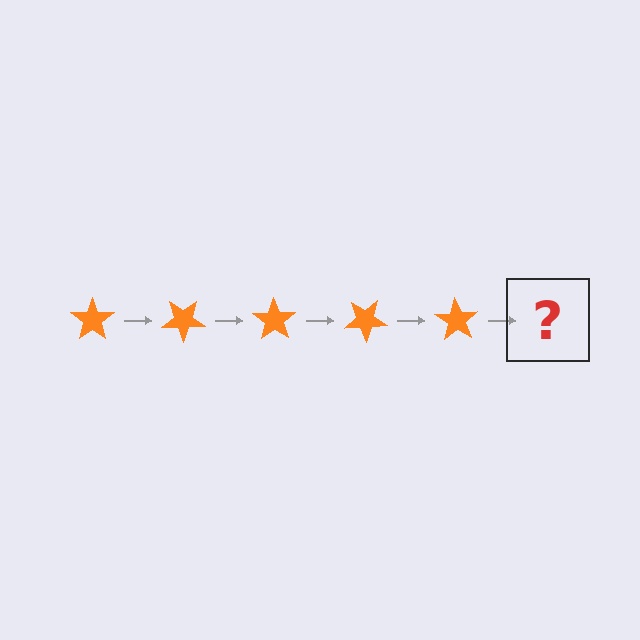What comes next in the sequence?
The next element should be an orange star rotated 175 degrees.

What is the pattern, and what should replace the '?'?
The pattern is that the star rotates 35 degrees each step. The '?' should be an orange star rotated 175 degrees.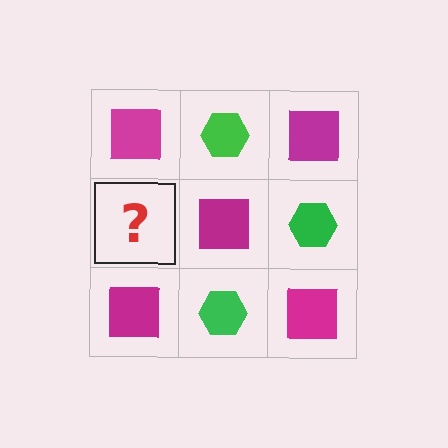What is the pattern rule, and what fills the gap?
The rule is that it alternates magenta square and green hexagon in a checkerboard pattern. The gap should be filled with a green hexagon.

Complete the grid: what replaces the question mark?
The question mark should be replaced with a green hexagon.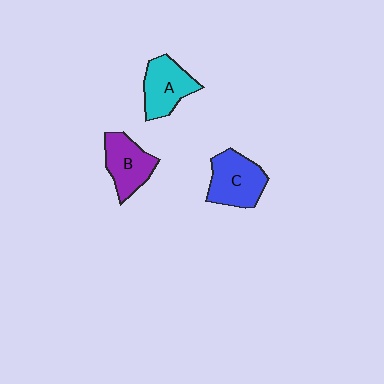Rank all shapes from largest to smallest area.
From largest to smallest: C (blue), A (cyan), B (purple).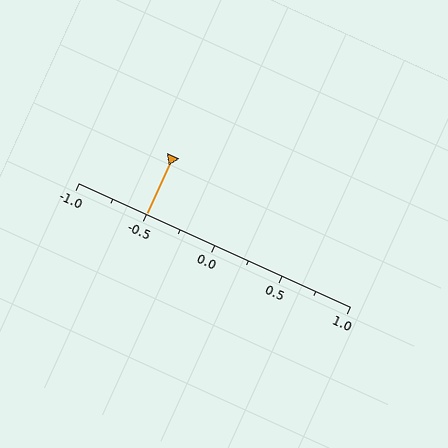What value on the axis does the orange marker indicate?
The marker indicates approximately -0.5.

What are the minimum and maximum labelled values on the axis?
The axis runs from -1.0 to 1.0.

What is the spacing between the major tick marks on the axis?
The major ticks are spaced 0.5 apart.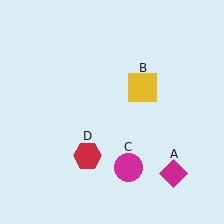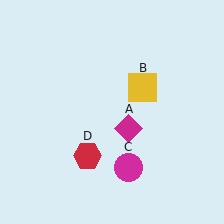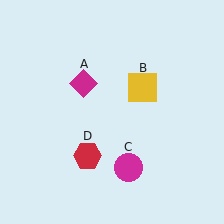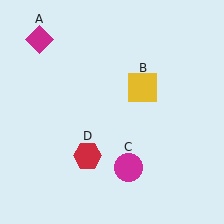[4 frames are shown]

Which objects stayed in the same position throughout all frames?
Yellow square (object B) and magenta circle (object C) and red hexagon (object D) remained stationary.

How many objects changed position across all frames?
1 object changed position: magenta diamond (object A).